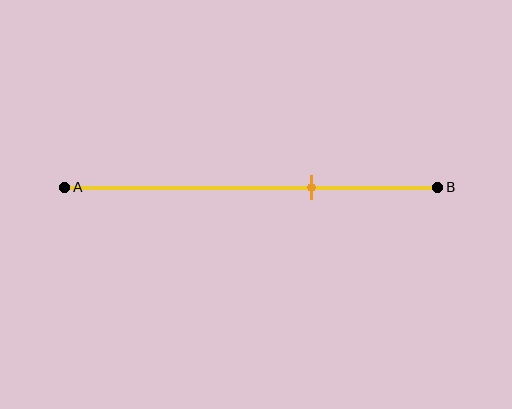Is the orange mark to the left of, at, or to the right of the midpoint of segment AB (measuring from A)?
The orange mark is to the right of the midpoint of segment AB.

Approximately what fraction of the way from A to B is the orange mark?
The orange mark is approximately 65% of the way from A to B.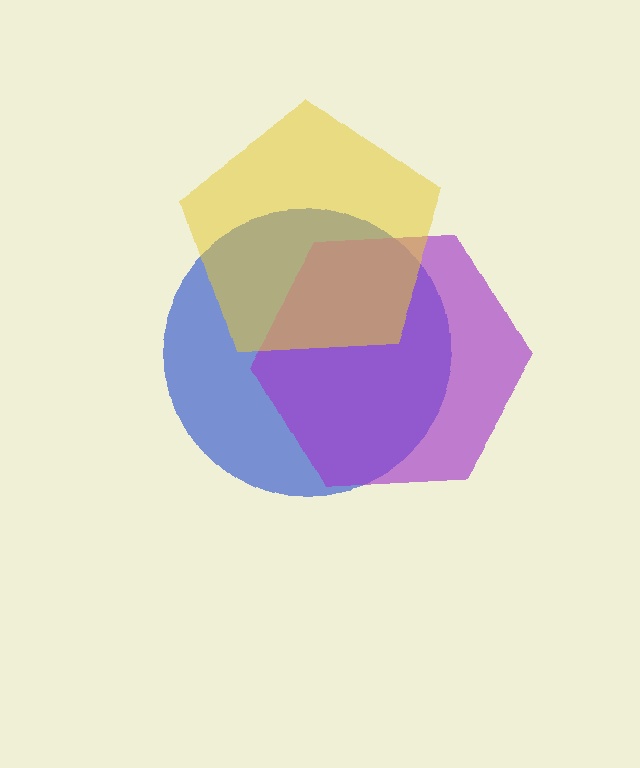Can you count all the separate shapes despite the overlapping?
Yes, there are 3 separate shapes.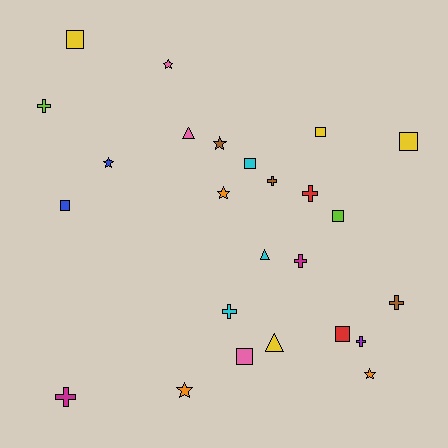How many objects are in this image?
There are 25 objects.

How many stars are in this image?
There are 6 stars.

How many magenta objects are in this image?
There are 2 magenta objects.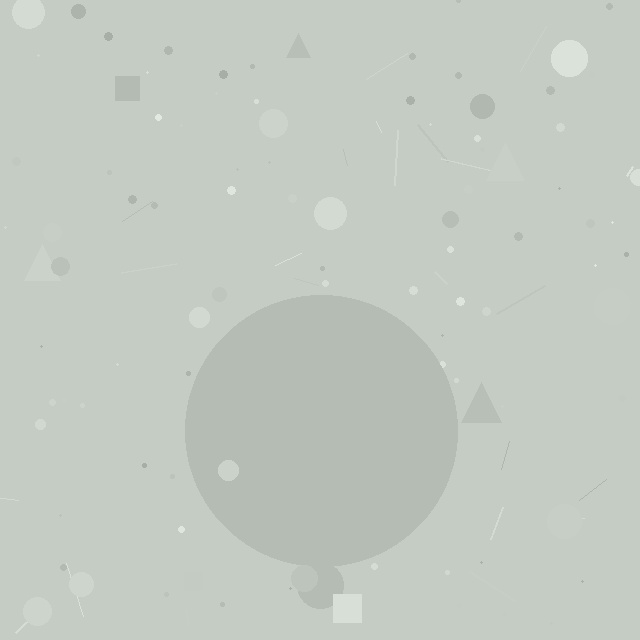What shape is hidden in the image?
A circle is hidden in the image.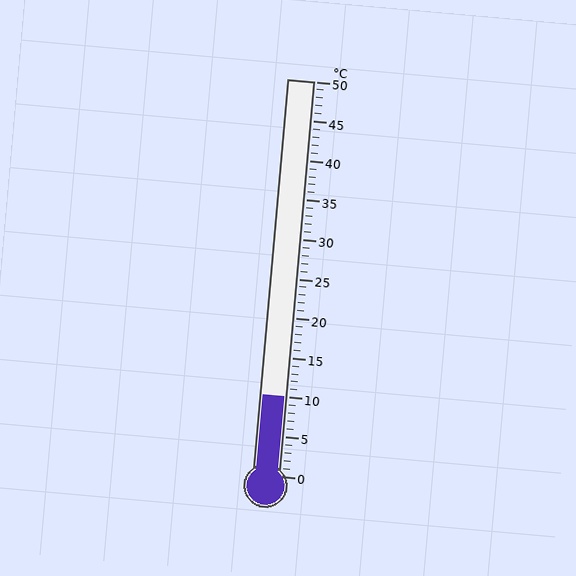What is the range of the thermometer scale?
The thermometer scale ranges from 0°C to 50°C.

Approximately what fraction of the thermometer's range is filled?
The thermometer is filled to approximately 20% of its range.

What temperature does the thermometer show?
The thermometer shows approximately 10°C.